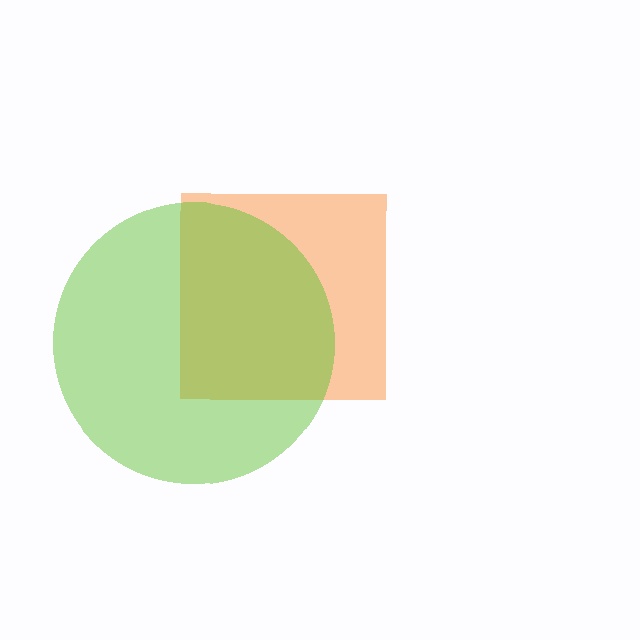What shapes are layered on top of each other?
The layered shapes are: an orange square, a lime circle.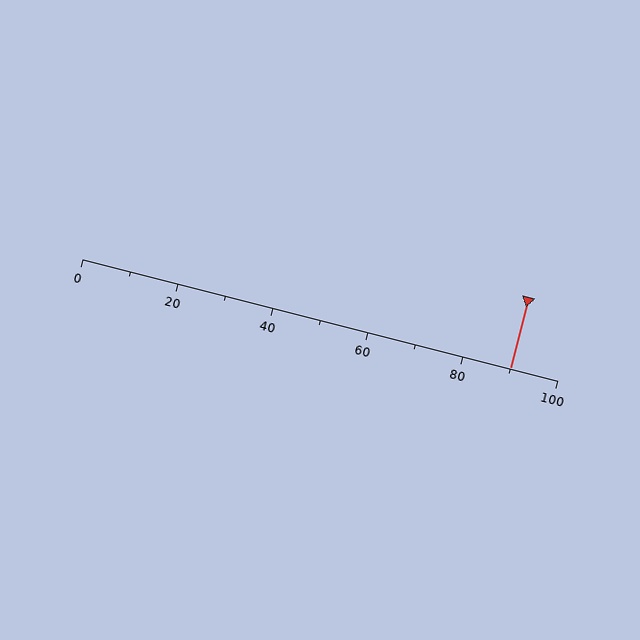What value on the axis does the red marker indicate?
The marker indicates approximately 90.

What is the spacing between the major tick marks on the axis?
The major ticks are spaced 20 apart.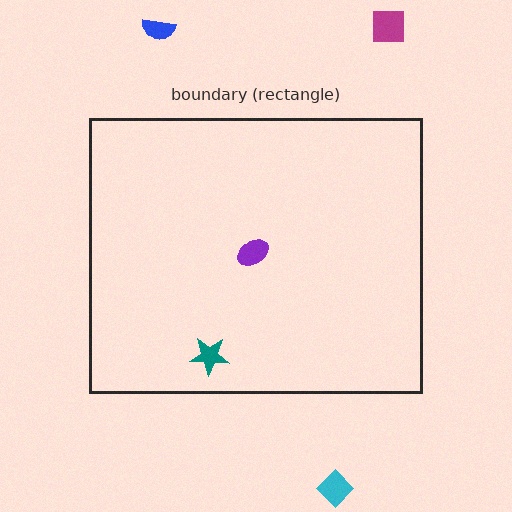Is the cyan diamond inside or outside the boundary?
Outside.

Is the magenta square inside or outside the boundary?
Outside.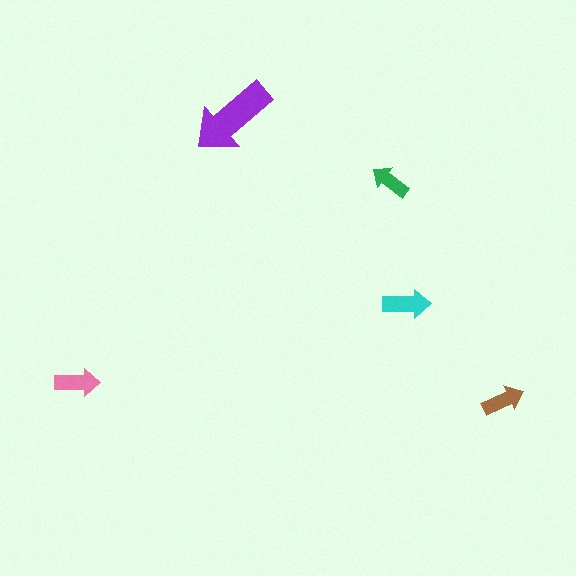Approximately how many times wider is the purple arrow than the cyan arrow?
About 2 times wider.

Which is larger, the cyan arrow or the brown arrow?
The cyan one.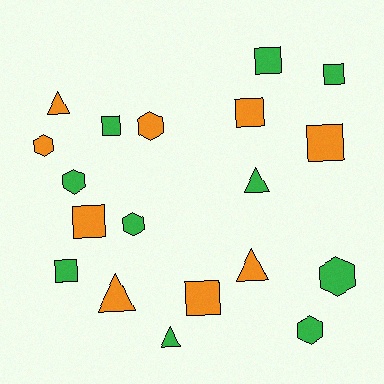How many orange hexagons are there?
There are 2 orange hexagons.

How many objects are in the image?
There are 19 objects.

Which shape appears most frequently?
Square, with 8 objects.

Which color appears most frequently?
Green, with 10 objects.